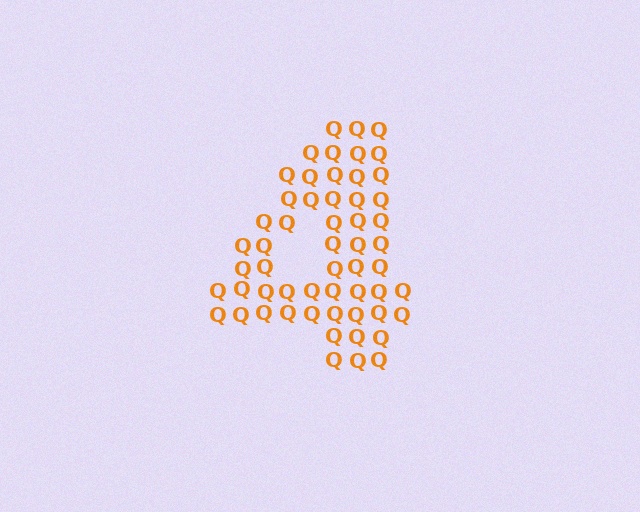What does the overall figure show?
The overall figure shows the digit 4.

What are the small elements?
The small elements are letter Q's.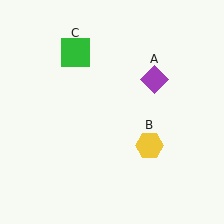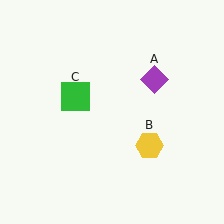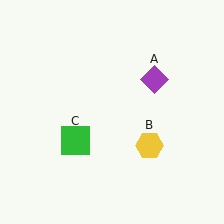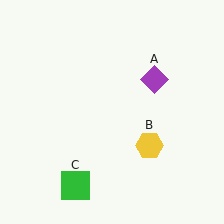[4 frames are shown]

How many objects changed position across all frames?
1 object changed position: green square (object C).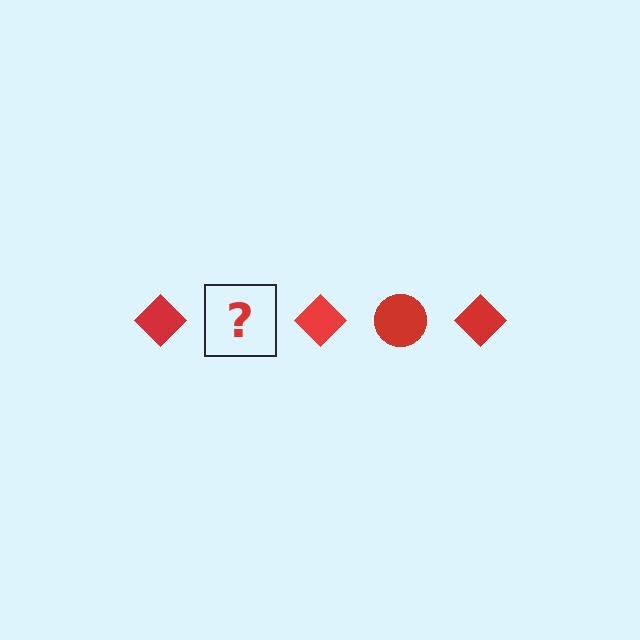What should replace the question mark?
The question mark should be replaced with a red circle.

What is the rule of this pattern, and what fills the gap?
The rule is that the pattern cycles through diamond, circle shapes in red. The gap should be filled with a red circle.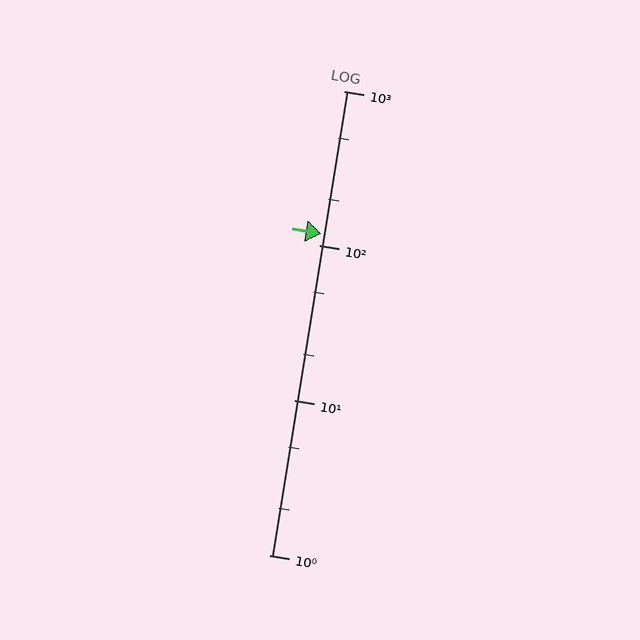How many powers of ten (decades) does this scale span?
The scale spans 3 decades, from 1 to 1000.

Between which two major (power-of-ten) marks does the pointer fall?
The pointer is between 100 and 1000.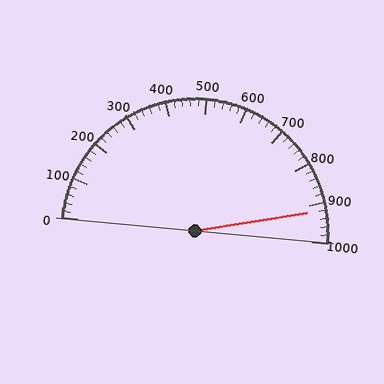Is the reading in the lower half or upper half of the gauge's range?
The reading is in the upper half of the range (0 to 1000).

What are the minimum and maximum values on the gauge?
The gauge ranges from 0 to 1000.